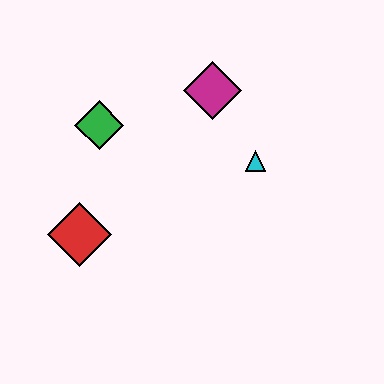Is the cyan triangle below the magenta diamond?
Yes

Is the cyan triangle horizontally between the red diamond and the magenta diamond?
No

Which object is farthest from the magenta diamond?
The red diamond is farthest from the magenta diamond.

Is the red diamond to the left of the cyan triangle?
Yes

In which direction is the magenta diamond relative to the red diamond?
The magenta diamond is above the red diamond.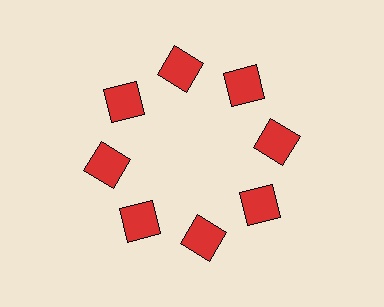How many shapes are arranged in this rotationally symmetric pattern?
There are 8 shapes, arranged in 8 groups of 1.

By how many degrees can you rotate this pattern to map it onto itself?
The pattern maps onto itself every 45 degrees of rotation.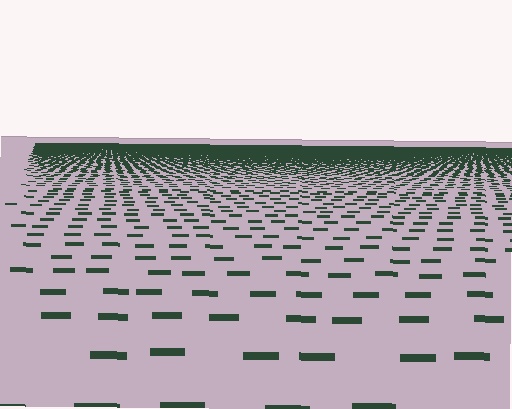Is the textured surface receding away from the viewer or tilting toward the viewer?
The surface is receding away from the viewer. Texture elements get smaller and denser toward the top.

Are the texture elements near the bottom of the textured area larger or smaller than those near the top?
Larger. Near the bottom, elements are closer to the viewer and appear at a bigger on-screen size.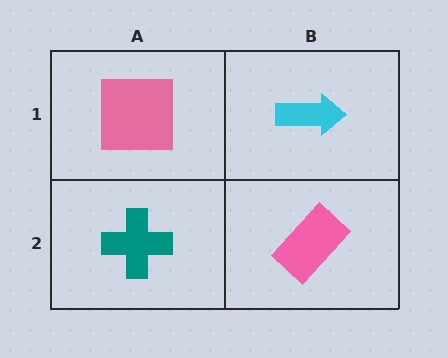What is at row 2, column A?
A teal cross.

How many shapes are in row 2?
2 shapes.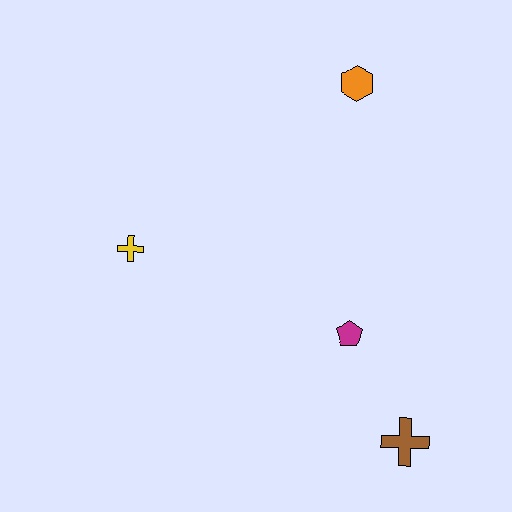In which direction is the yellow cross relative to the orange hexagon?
The yellow cross is to the left of the orange hexagon.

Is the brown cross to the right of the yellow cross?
Yes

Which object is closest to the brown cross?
The magenta pentagon is closest to the brown cross.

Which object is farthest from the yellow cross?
The brown cross is farthest from the yellow cross.